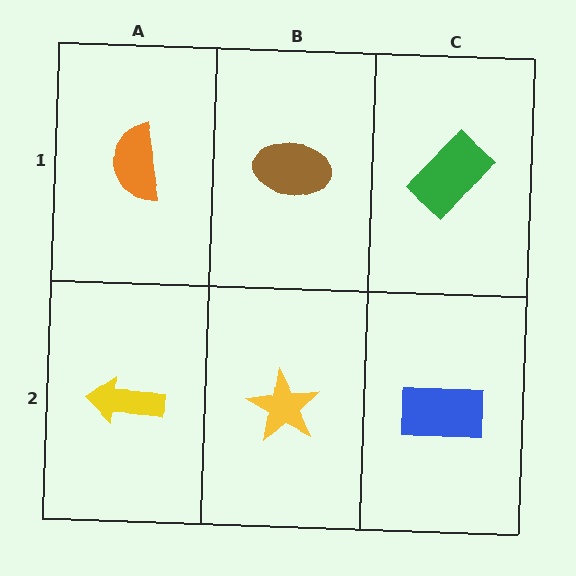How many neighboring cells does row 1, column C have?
2.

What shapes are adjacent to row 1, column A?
A yellow arrow (row 2, column A), a brown ellipse (row 1, column B).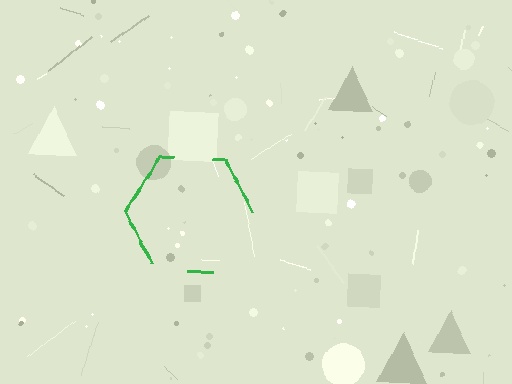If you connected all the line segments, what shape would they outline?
They would outline a hexagon.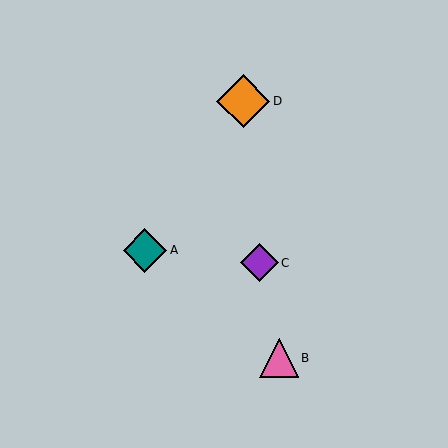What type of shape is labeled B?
Shape B is a pink triangle.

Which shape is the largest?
The orange diamond (labeled D) is the largest.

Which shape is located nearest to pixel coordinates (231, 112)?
The orange diamond (labeled D) at (243, 101) is nearest to that location.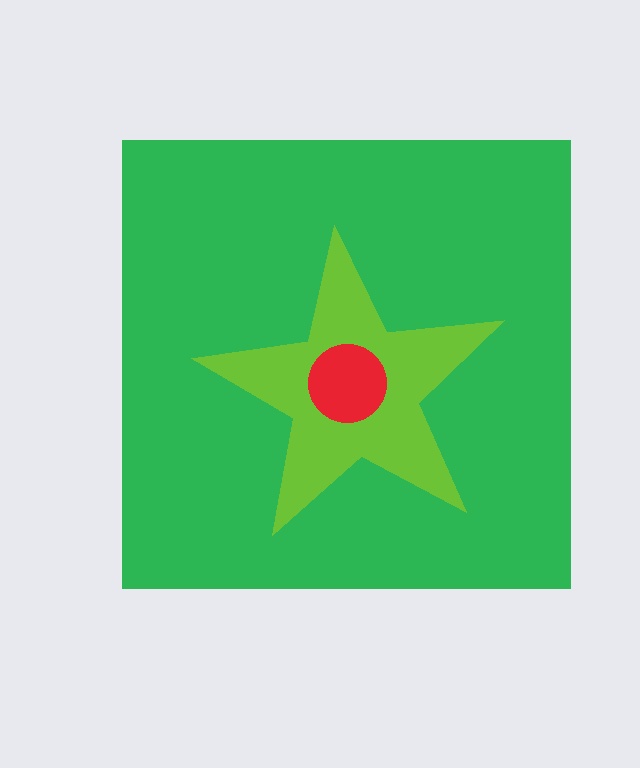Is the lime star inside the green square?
Yes.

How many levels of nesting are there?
3.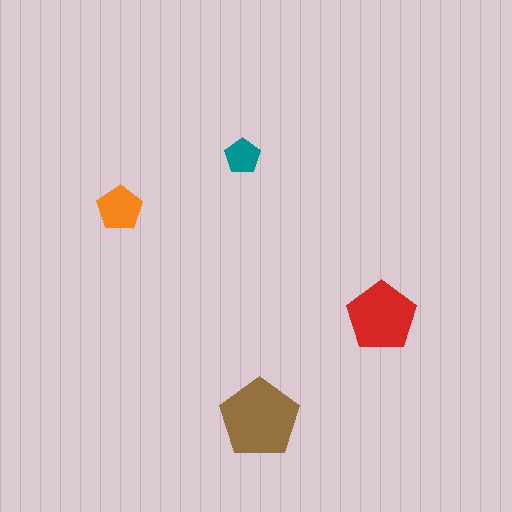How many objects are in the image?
There are 4 objects in the image.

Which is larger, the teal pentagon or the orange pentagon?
The orange one.